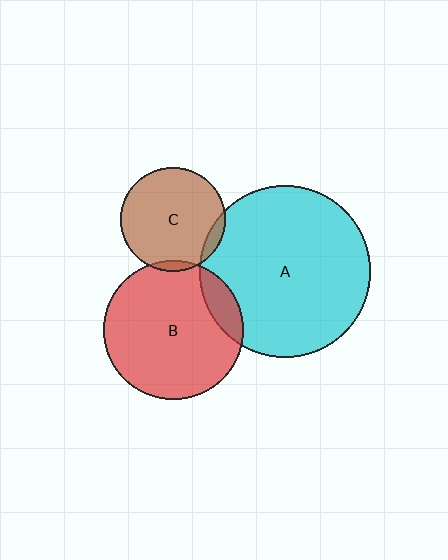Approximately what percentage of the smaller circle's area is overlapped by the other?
Approximately 5%.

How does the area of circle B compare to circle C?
Approximately 1.8 times.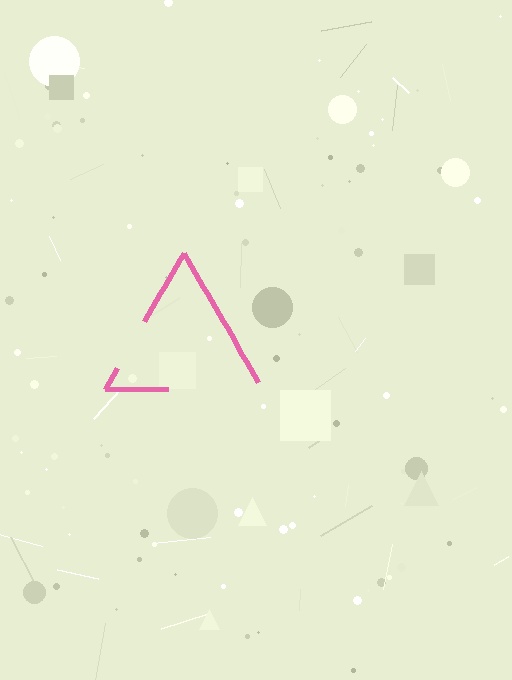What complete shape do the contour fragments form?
The contour fragments form a triangle.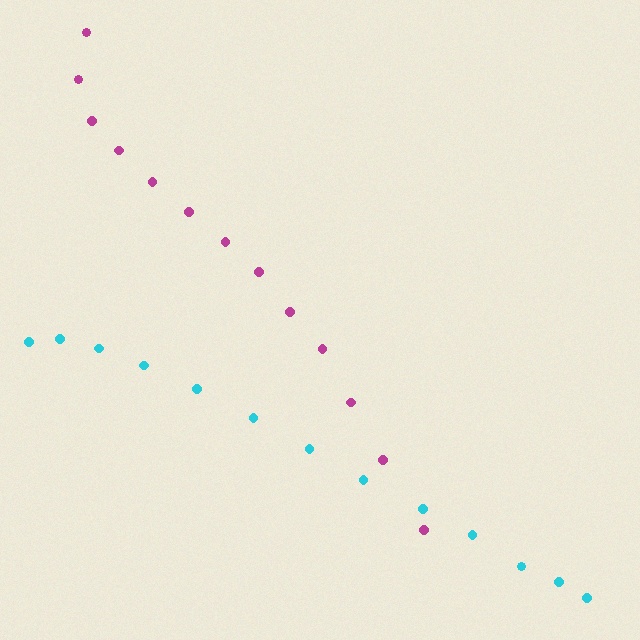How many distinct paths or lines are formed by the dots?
There are 2 distinct paths.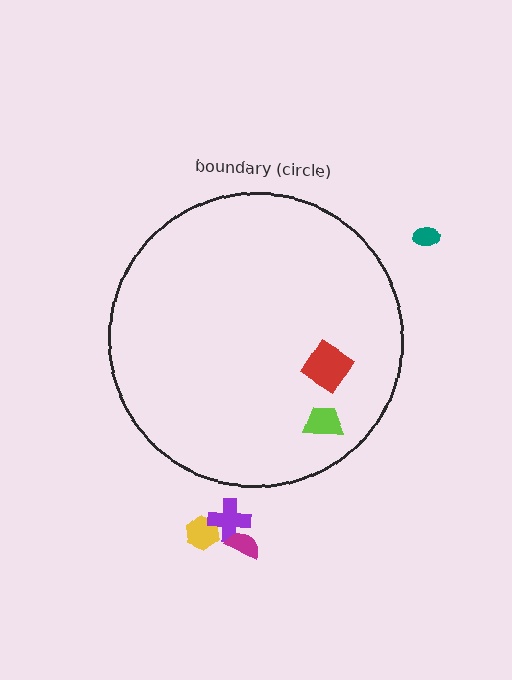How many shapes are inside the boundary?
2 inside, 4 outside.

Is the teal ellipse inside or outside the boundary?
Outside.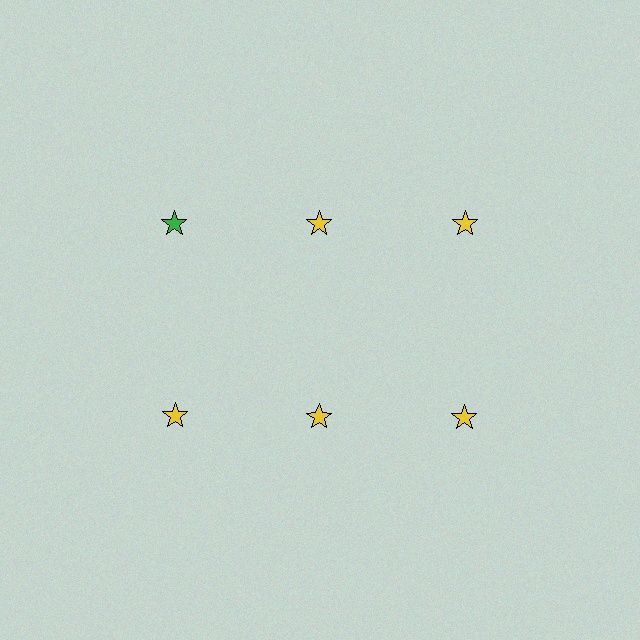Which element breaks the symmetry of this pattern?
The green star in the top row, leftmost column breaks the symmetry. All other shapes are yellow stars.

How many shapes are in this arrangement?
There are 6 shapes arranged in a grid pattern.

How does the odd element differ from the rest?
It has a different color: green instead of yellow.